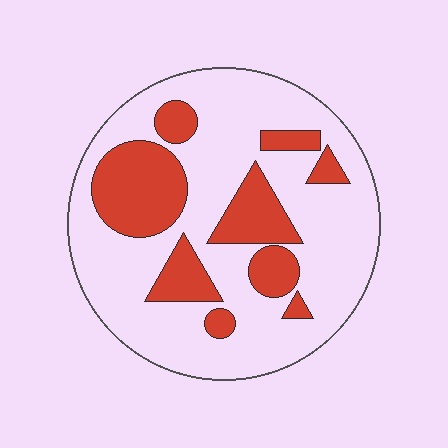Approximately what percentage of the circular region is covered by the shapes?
Approximately 30%.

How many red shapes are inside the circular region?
9.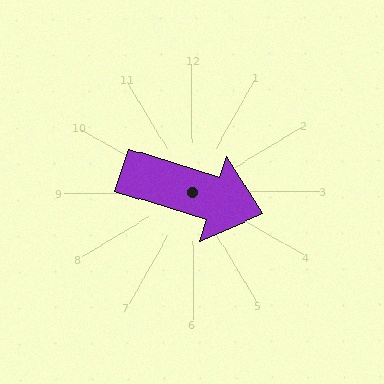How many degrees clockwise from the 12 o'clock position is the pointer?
Approximately 108 degrees.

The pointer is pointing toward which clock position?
Roughly 4 o'clock.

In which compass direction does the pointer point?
East.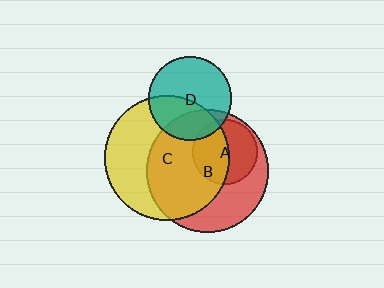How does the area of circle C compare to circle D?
Approximately 2.2 times.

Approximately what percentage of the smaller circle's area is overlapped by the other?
Approximately 10%.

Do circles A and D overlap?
Yes.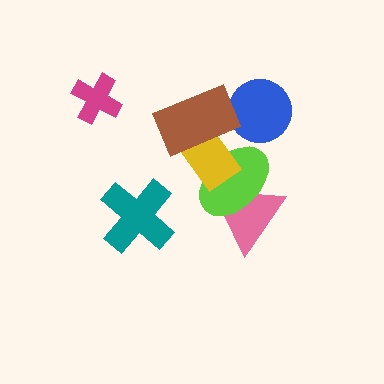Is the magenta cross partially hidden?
No, no other shape covers it.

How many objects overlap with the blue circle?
0 objects overlap with the blue circle.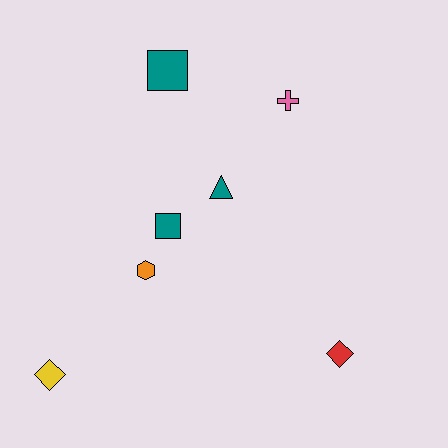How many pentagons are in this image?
There are no pentagons.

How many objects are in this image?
There are 7 objects.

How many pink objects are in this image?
There is 1 pink object.